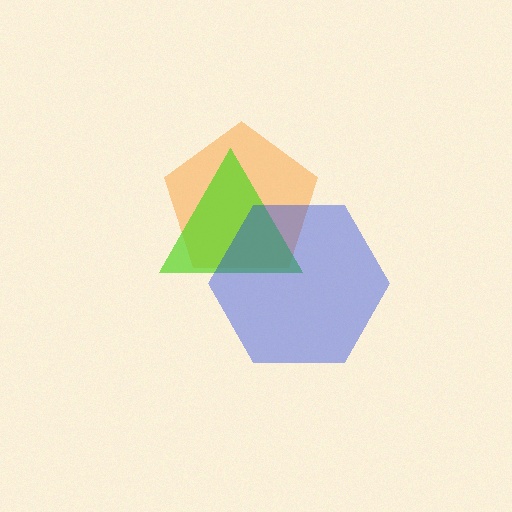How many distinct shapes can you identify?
There are 3 distinct shapes: an orange pentagon, a lime triangle, a blue hexagon.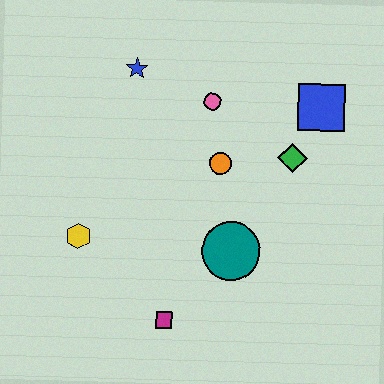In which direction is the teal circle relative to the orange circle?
The teal circle is below the orange circle.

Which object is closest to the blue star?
The pink circle is closest to the blue star.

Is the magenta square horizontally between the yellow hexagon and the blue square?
Yes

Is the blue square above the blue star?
No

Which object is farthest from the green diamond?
The yellow hexagon is farthest from the green diamond.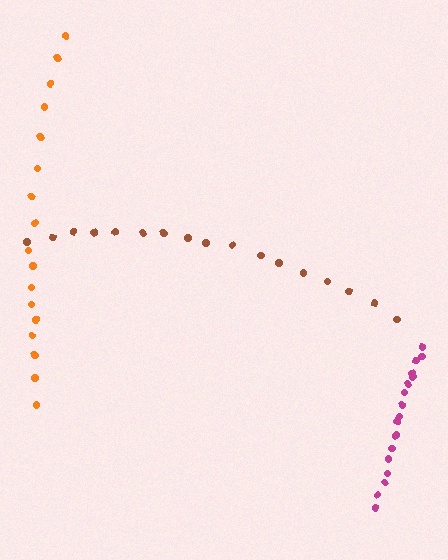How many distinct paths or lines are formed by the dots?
There are 3 distinct paths.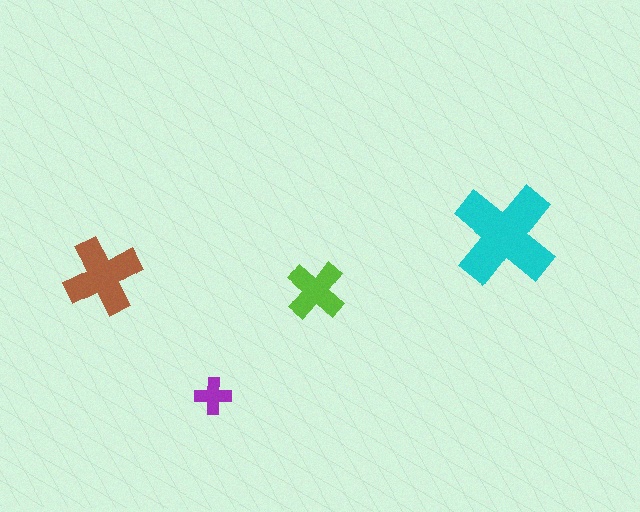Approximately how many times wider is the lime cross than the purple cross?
About 1.5 times wider.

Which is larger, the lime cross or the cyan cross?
The cyan one.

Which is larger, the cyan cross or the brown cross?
The cyan one.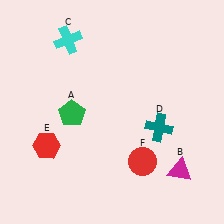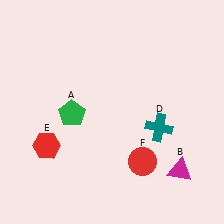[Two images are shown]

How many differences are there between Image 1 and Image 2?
There is 1 difference between the two images.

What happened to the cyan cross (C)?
The cyan cross (C) was removed in Image 2. It was in the top-left area of Image 1.